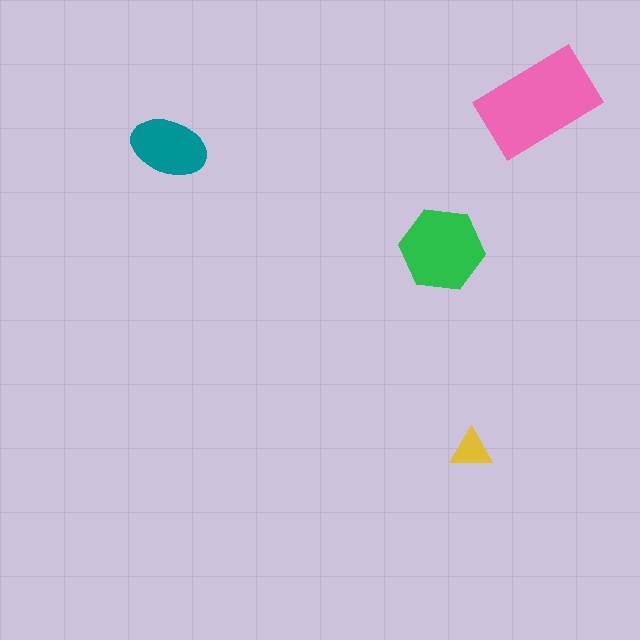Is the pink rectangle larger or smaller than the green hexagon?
Larger.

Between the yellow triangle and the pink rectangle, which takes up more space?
The pink rectangle.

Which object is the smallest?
The yellow triangle.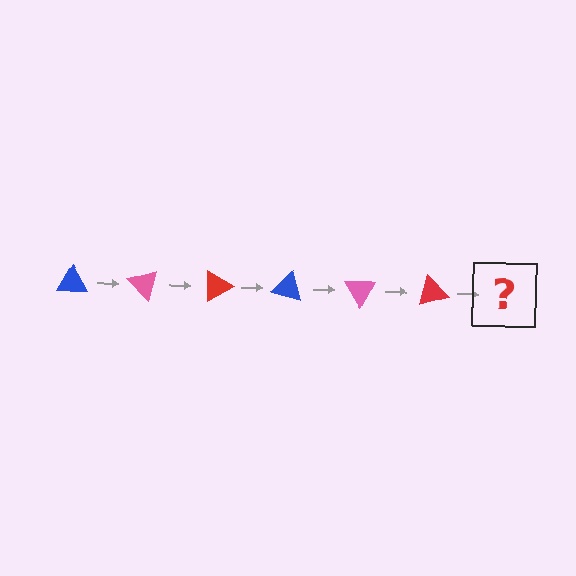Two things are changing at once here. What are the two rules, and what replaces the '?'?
The two rules are that it rotates 45 degrees each step and the color cycles through blue, pink, and red. The '?' should be a blue triangle, rotated 270 degrees from the start.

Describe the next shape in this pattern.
It should be a blue triangle, rotated 270 degrees from the start.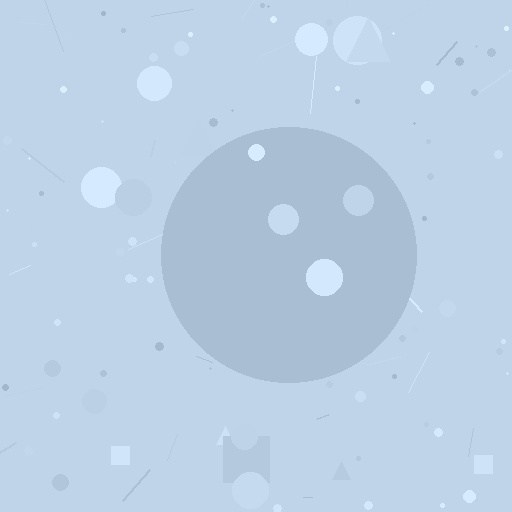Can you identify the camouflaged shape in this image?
The camouflaged shape is a circle.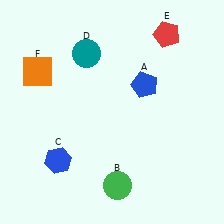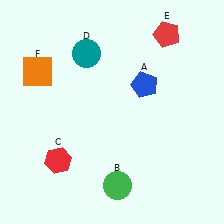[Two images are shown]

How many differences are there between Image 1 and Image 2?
There is 1 difference between the two images.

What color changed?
The hexagon (C) changed from blue in Image 1 to red in Image 2.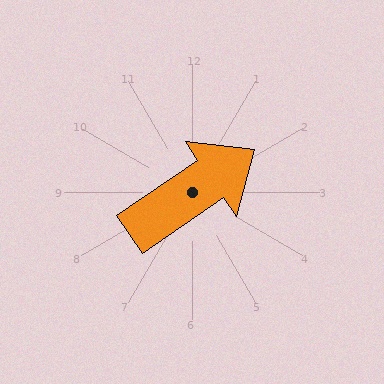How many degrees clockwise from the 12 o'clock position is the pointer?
Approximately 56 degrees.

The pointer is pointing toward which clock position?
Roughly 2 o'clock.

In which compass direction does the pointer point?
Northeast.